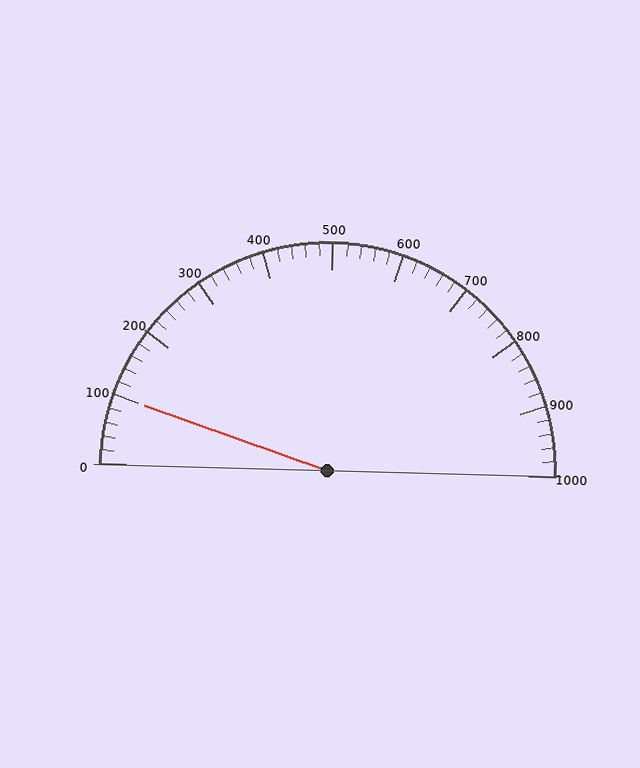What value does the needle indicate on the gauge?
The needle indicates approximately 100.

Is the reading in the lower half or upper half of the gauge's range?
The reading is in the lower half of the range (0 to 1000).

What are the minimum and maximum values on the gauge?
The gauge ranges from 0 to 1000.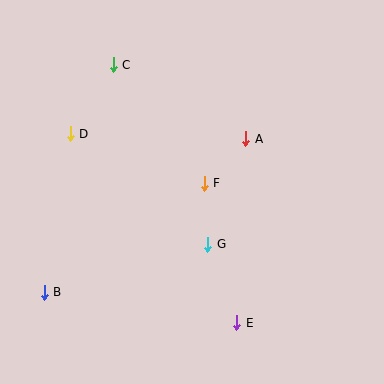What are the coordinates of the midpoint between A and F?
The midpoint between A and F is at (225, 161).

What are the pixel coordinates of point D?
Point D is at (70, 134).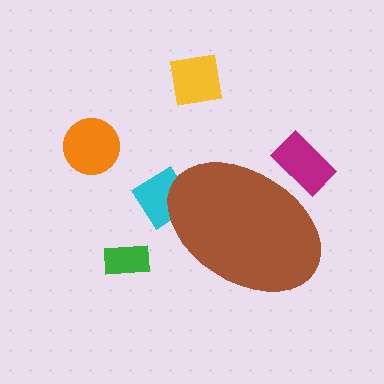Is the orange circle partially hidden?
No, the orange circle is fully visible.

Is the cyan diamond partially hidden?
Yes, the cyan diamond is partially hidden behind the brown ellipse.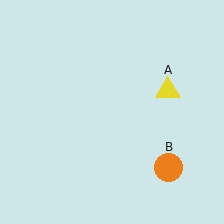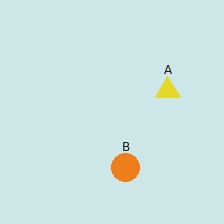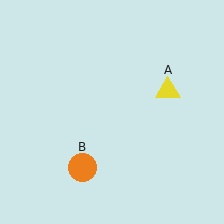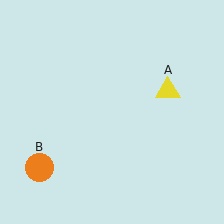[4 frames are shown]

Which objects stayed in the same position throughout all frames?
Yellow triangle (object A) remained stationary.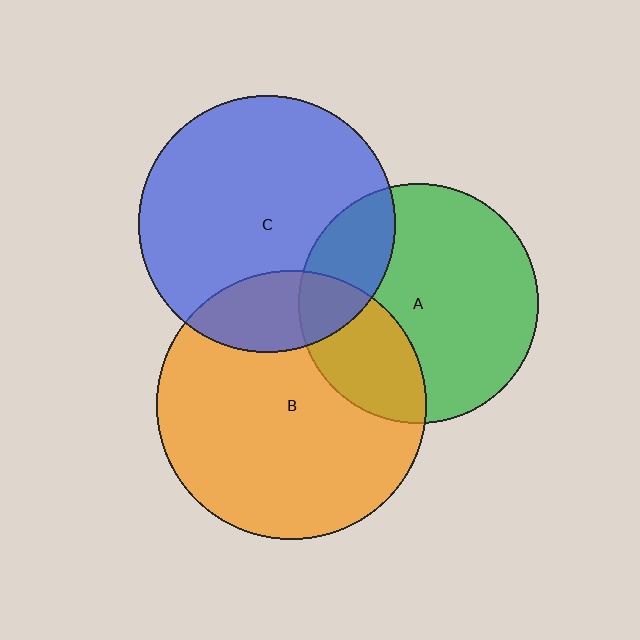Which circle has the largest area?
Circle B (orange).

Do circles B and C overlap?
Yes.